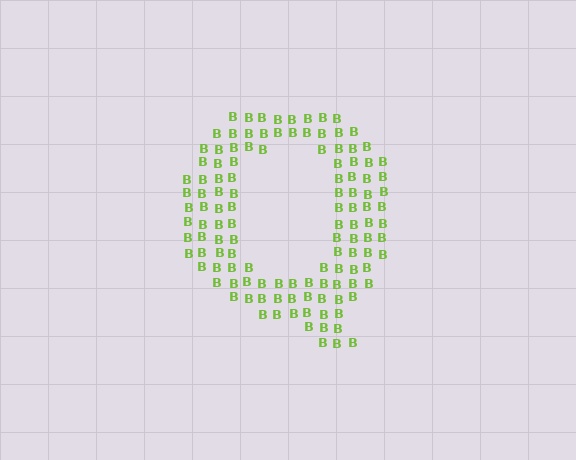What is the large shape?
The large shape is the letter Q.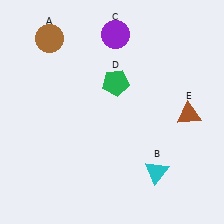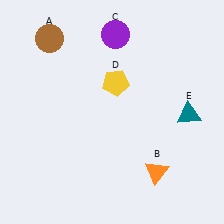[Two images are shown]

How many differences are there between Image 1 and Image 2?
There are 3 differences between the two images.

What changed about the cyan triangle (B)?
In Image 1, B is cyan. In Image 2, it changed to orange.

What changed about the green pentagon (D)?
In Image 1, D is green. In Image 2, it changed to yellow.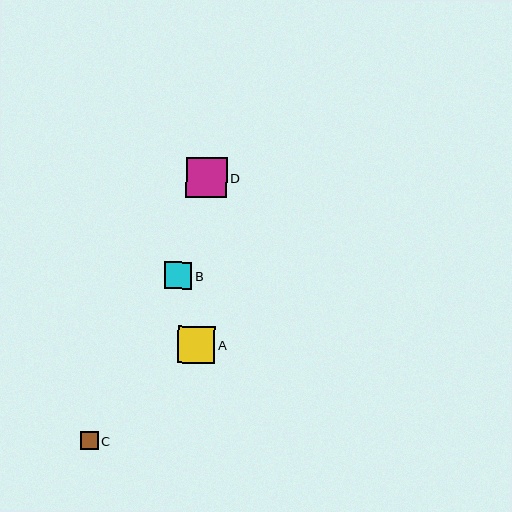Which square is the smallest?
Square C is the smallest with a size of approximately 18 pixels.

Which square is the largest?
Square D is the largest with a size of approximately 41 pixels.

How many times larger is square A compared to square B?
Square A is approximately 1.4 times the size of square B.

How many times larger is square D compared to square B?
Square D is approximately 1.5 times the size of square B.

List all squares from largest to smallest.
From largest to smallest: D, A, B, C.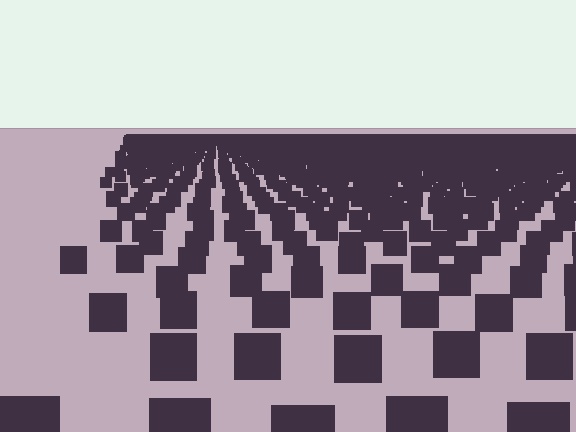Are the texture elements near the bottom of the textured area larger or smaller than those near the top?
Larger. Near the bottom, elements are closer to the viewer and appear at a bigger on-screen size.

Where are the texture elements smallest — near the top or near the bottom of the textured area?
Near the top.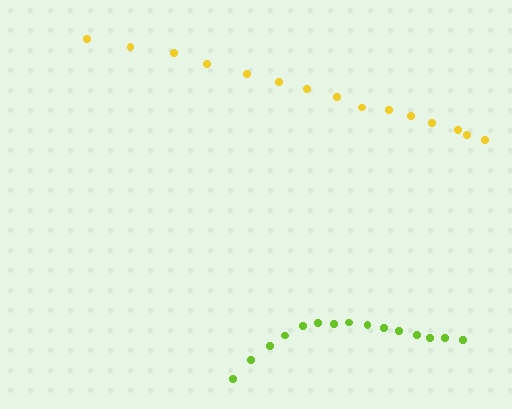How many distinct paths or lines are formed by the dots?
There are 2 distinct paths.